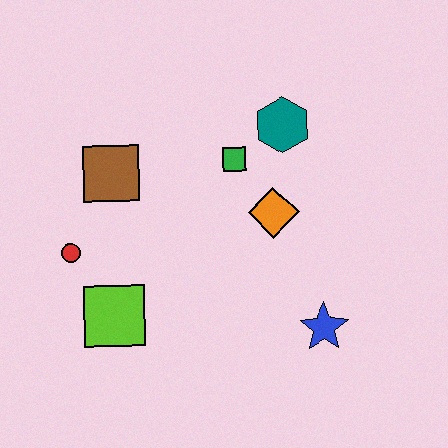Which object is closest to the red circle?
The lime square is closest to the red circle.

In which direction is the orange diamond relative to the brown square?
The orange diamond is to the right of the brown square.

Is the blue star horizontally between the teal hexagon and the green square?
No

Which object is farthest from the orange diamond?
The red circle is farthest from the orange diamond.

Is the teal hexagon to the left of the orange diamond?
No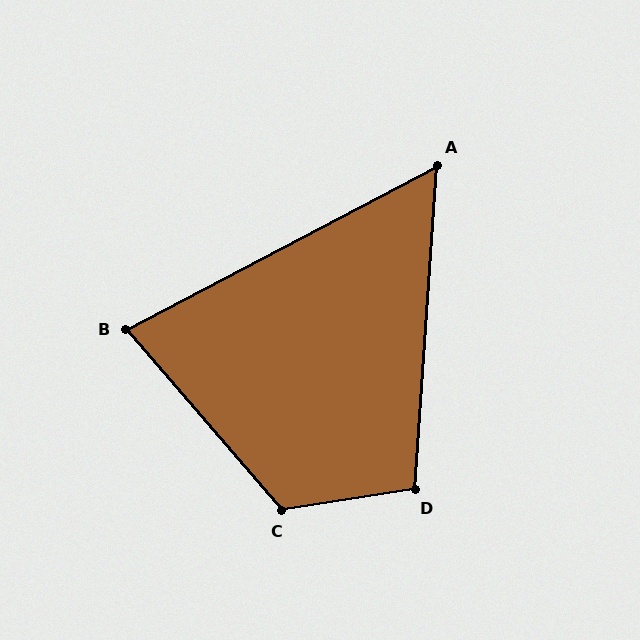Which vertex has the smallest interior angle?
A, at approximately 58 degrees.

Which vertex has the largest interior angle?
C, at approximately 122 degrees.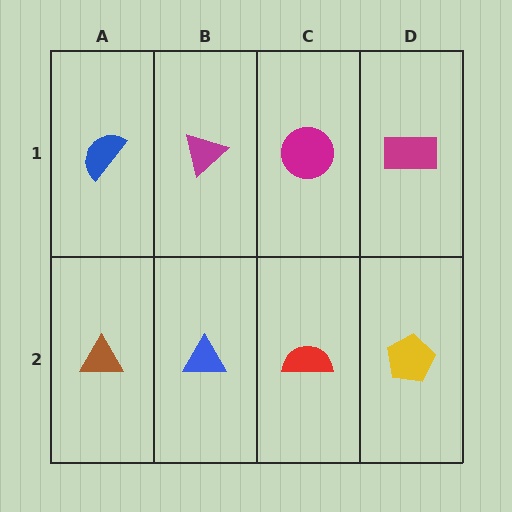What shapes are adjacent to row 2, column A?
A blue semicircle (row 1, column A), a blue triangle (row 2, column B).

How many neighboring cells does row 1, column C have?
3.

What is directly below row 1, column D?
A yellow pentagon.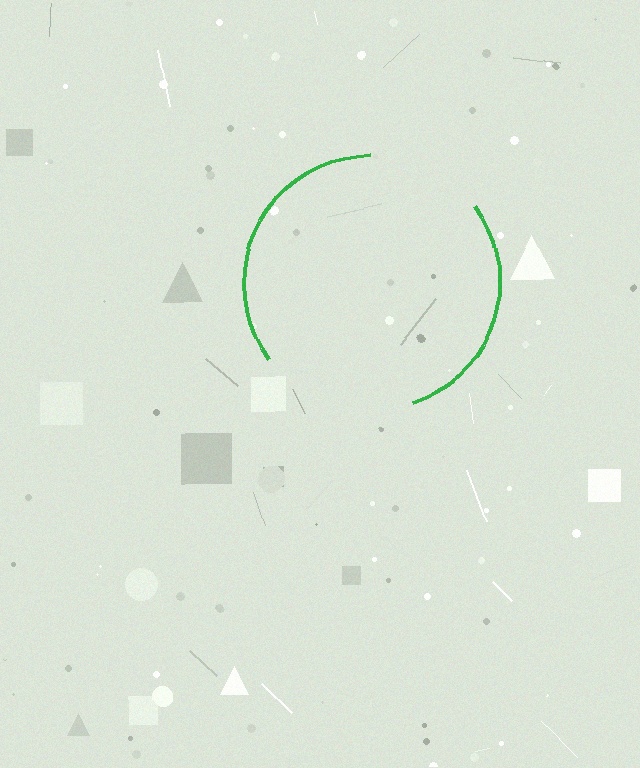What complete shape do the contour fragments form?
The contour fragments form a circle.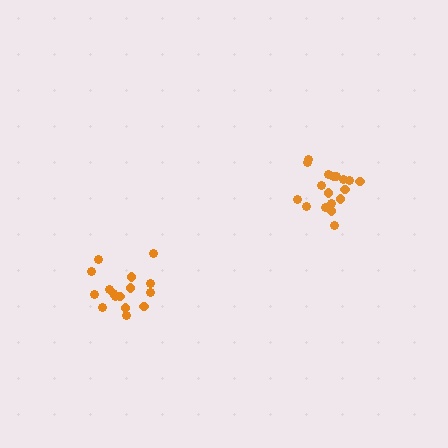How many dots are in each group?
Group 1: 19 dots, Group 2: 16 dots (35 total).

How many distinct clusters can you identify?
There are 2 distinct clusters.